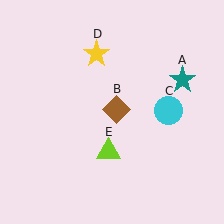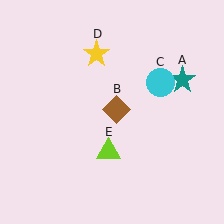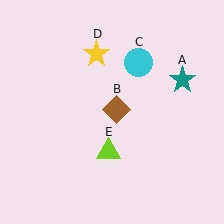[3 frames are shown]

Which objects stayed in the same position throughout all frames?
Teal star (object A) and brown diamond (object B) and yellow star (object D) and lime triangle (object E) remained stationary.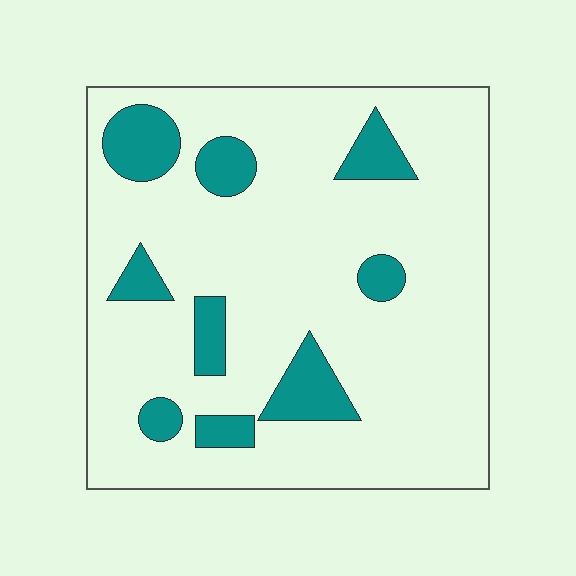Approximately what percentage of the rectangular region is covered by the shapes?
Approximately 15%.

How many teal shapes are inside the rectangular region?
9.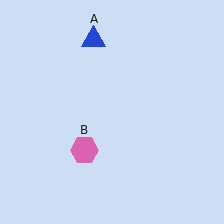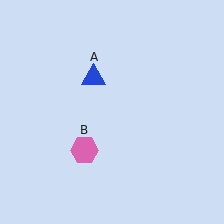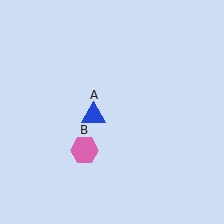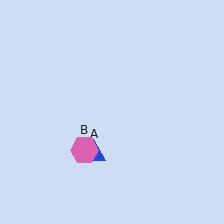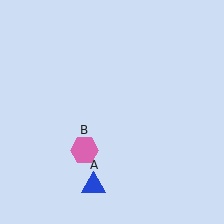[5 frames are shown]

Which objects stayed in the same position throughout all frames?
Pink hexagon (object B) remained stationary.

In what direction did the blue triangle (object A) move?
The blue triangle (object A) moved down.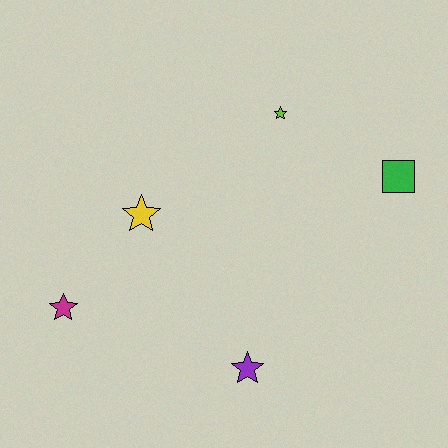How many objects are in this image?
There are 5 objects.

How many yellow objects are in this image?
There is 1 yellow object.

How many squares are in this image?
There is 1 square.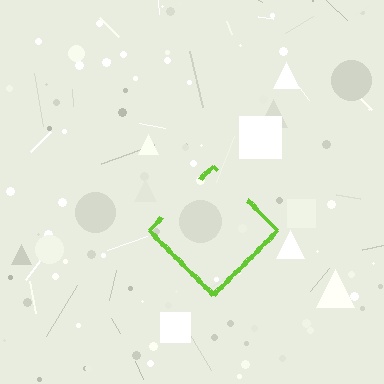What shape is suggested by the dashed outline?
The dashed outline suggests a diamond.